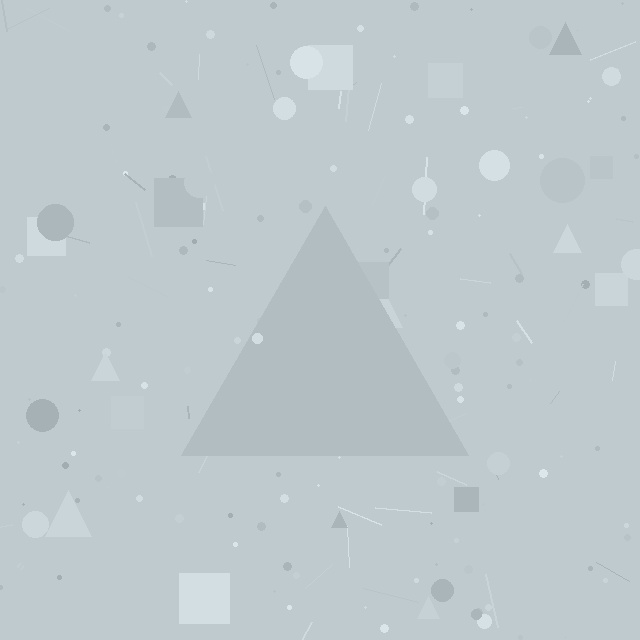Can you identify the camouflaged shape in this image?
The camouflaged shape is a triangle.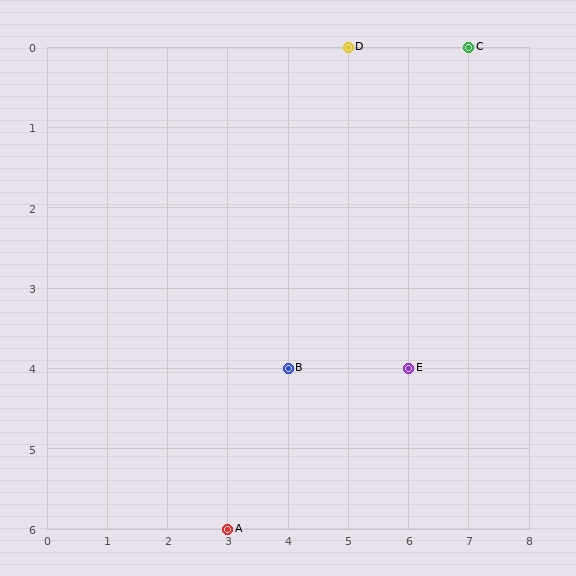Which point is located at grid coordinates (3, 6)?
Point A is at (3, 6).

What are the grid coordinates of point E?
Point E is at grid coordinates (6, 4).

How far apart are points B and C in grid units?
Points B and C are 3 columns and 4 rows apart (about 5.0 grid units diagonally).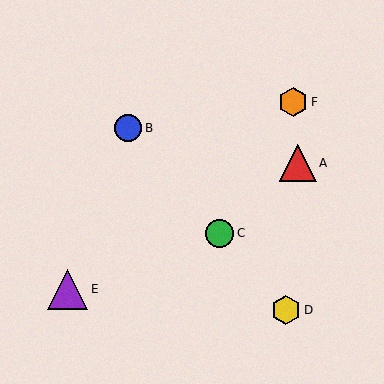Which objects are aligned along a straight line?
Objects B, C, D are aligned along a straight line.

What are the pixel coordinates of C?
Object C is at (220, 234).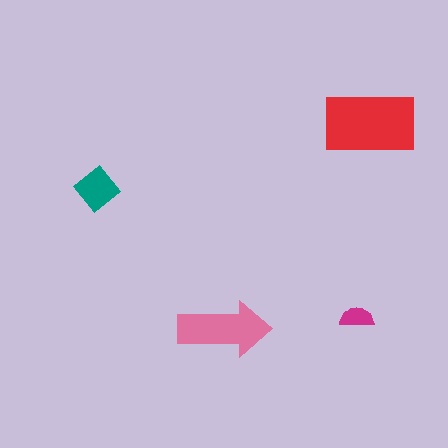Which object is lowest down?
The pink arrow is bottommost.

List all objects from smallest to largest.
The magenta semicircle, the teal diamond, the pink arrow, the red rectangle.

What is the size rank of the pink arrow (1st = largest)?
2nd.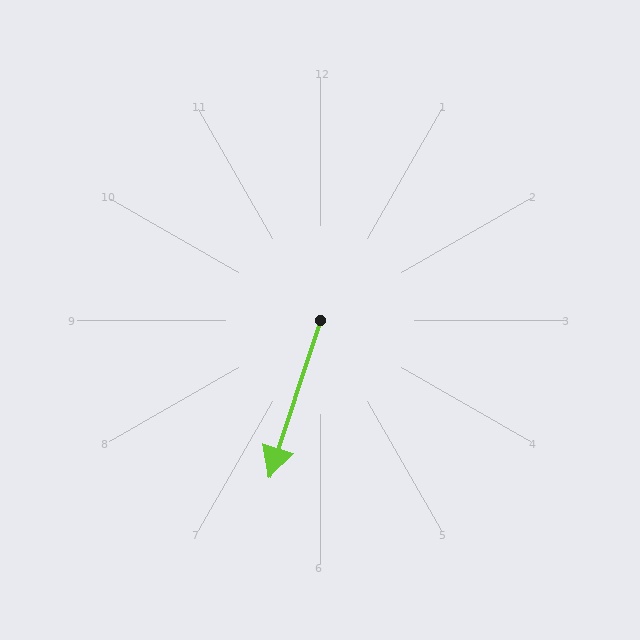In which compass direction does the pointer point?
South.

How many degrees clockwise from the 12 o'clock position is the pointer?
Approximately 198 degrees.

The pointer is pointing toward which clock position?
Roughly 7 o'clock.